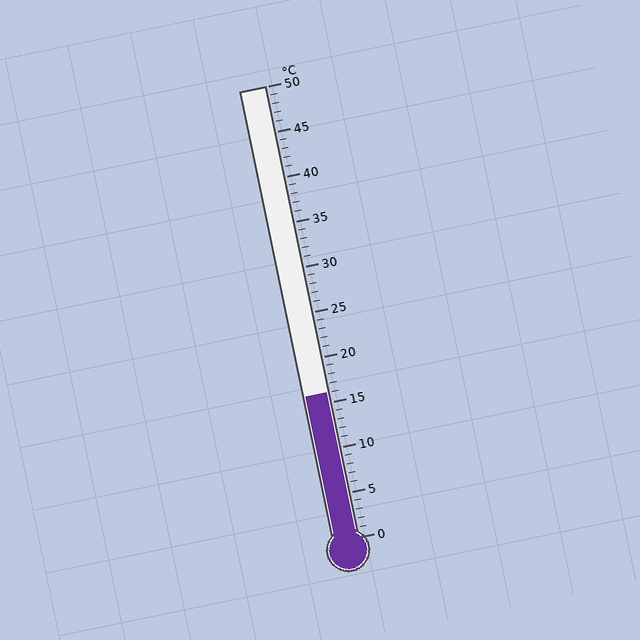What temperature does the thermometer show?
The thermometer shows approximately 16°C.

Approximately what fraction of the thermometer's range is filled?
The thermometer is filled to approximately 30% of its range.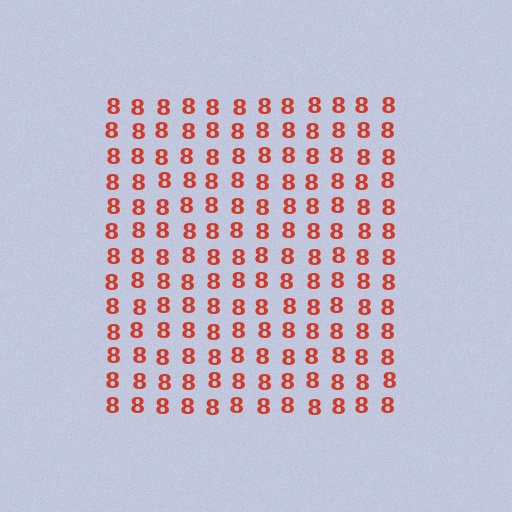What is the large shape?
The large shape is a square.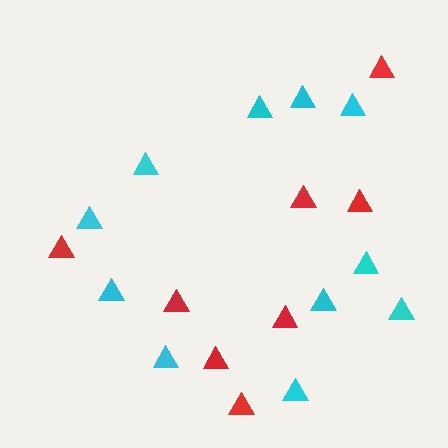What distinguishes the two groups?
There are 2 groups: one group of red triangles (8) and one group of cyan triangles (11).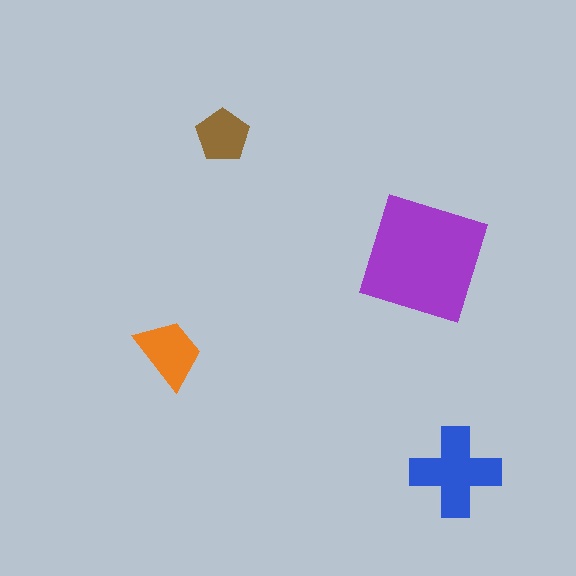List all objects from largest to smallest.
The purple square, the blue cross, the orange trapezoid, the brown pentagon.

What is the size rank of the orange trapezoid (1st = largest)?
3rd.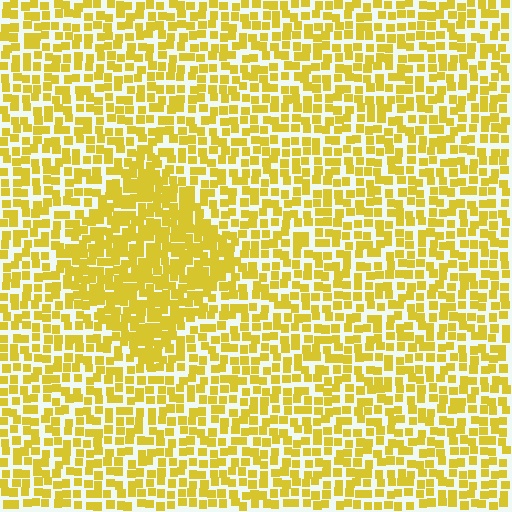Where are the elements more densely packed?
The elements are more densely packed inside the diamond boundary.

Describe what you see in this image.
The image contains small yellow elements arranged at two different densities. A diamond-shaped region is visible where the elements are more densely packed than the surrounding area.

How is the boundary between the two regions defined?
The boundary is defined by a change in element density (approximately 1.7x ratio). All elements are the same color, size, and shape.